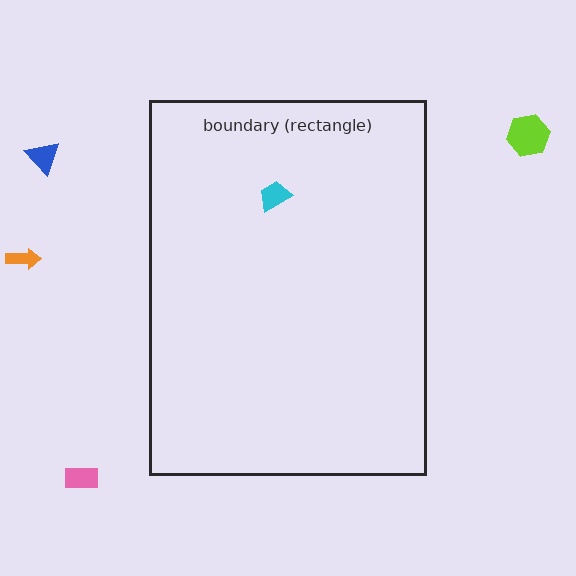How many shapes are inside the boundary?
1 inside, 4 outside.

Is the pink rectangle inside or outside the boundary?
Outside.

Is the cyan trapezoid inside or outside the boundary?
Inside.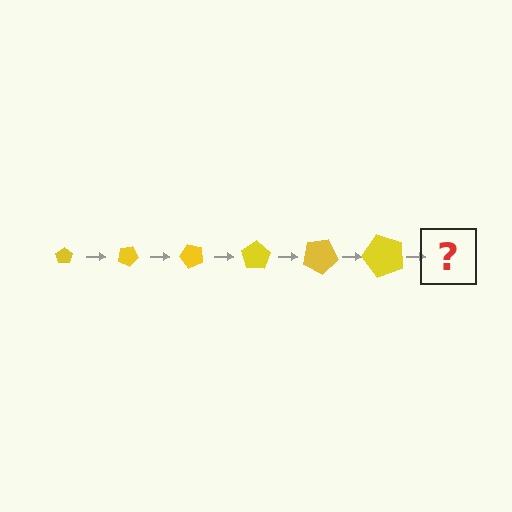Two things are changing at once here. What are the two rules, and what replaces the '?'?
The two rules are that the pentagon grows larger each step and it rotates 25 degrees each step. The '?' should be a pentagon, larger than the previous one and rotated 150 degrees from the start.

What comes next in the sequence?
The next element should be a pentagon, larger than the previous one and rotated 150 degrees from the start.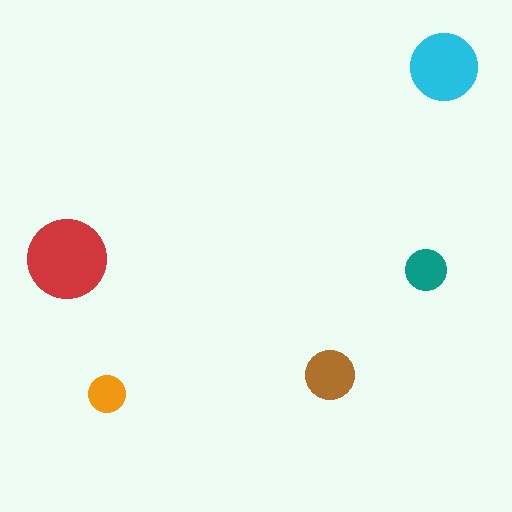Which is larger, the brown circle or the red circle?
The red one.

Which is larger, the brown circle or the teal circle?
The brown one.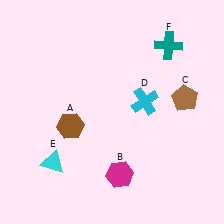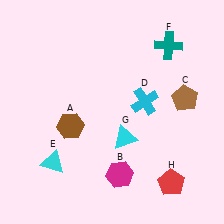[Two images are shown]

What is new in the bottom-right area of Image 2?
A red pentagon (H) was added in the bottom-right area of Image 2.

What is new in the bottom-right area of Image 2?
A cyan triangle (G) was added in the bottom-right area of Image 2.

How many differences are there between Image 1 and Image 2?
There are 2 differences between the two images.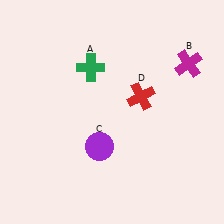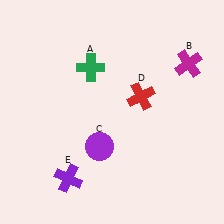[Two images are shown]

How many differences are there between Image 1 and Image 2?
There is 1 difference between the two images.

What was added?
A purple cross (E) was added in Image 2.